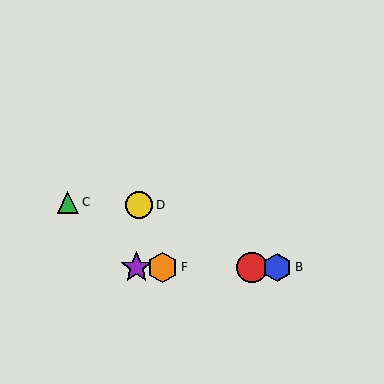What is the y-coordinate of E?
Object E is at y≈267.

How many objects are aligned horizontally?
4 objects (A, B, E, F) are aligned horizontally.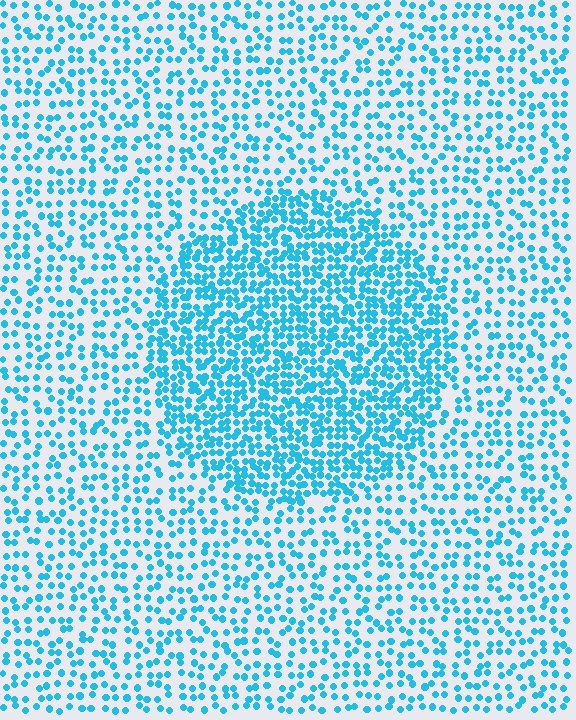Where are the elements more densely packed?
The elements are more densely packed inside the circle boundary.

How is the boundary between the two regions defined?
The boundary is defined by a change in element density (approximately 2.0x ratio). All elements are the same color, size, and shape.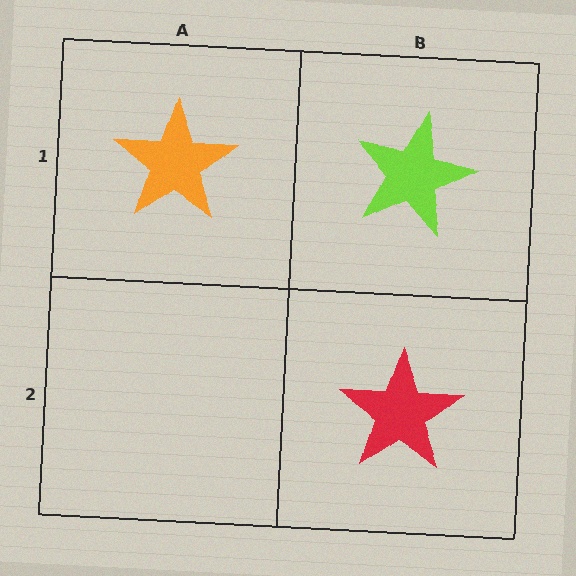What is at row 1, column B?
A lime star.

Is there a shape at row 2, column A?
No, that cell is empty.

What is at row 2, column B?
A red star.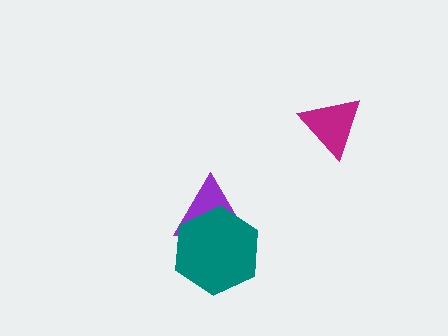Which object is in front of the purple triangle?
The teal hexagon is in front of the purple triangle.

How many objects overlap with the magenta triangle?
0 objects overlap with the magenta triangle.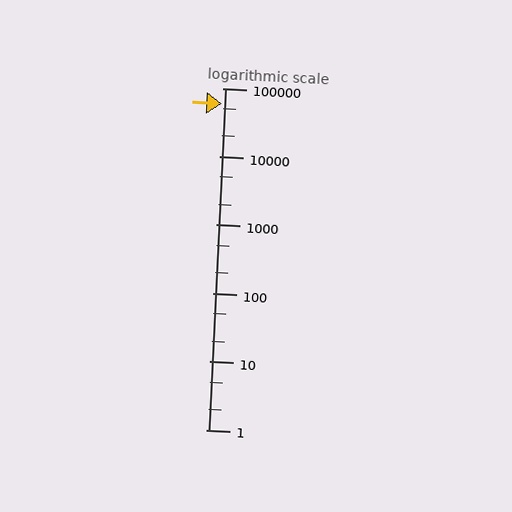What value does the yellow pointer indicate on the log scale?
The pointer indicates approximately 59000.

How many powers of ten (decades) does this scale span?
The scale spans 5 decades, from 1 to 100000.